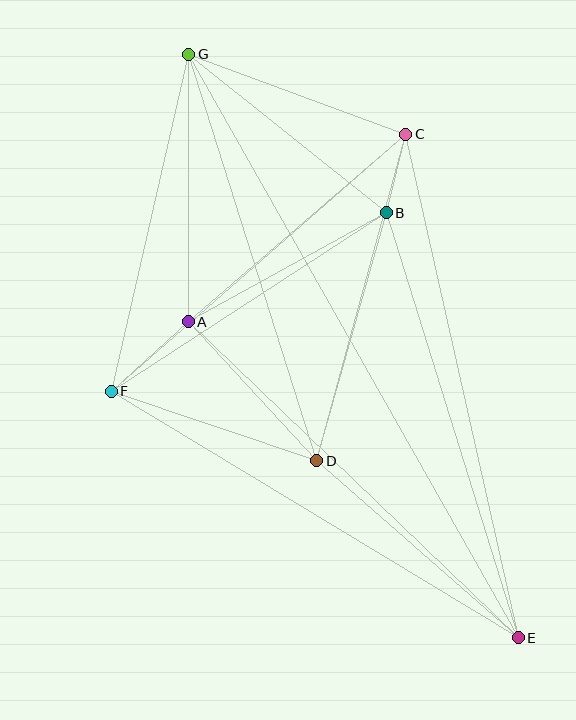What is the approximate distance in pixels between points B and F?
The distance between B and F is approximately 328 pixels.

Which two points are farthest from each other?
Points E and G are farthest from each other.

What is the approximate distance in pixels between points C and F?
The distance between C and F is approximately 390 pixels.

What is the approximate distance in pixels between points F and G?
The distance between F and G is approximately 346 pixels.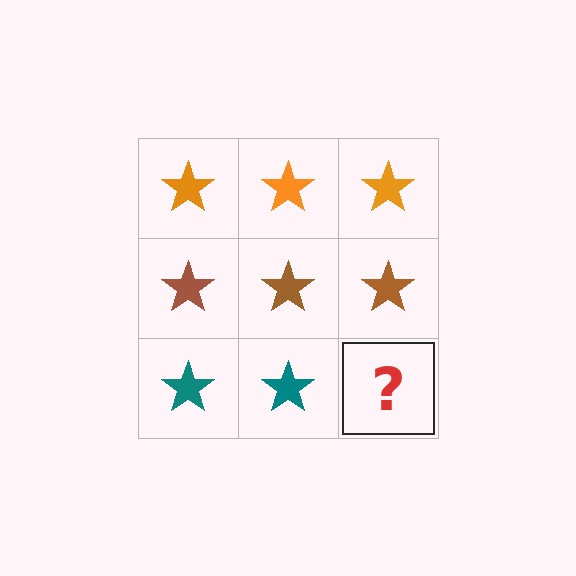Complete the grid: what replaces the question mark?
The question mark should be replaced with a teal star.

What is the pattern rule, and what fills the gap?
The rule is that each row has a consistent color. The gap should be filled with a teal star.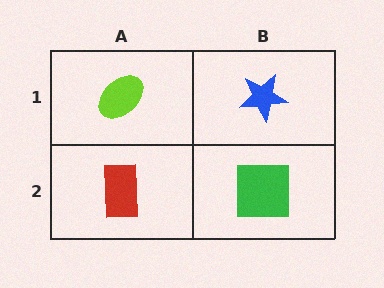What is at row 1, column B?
A blue star.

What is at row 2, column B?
A green square.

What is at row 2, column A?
A red rectangle.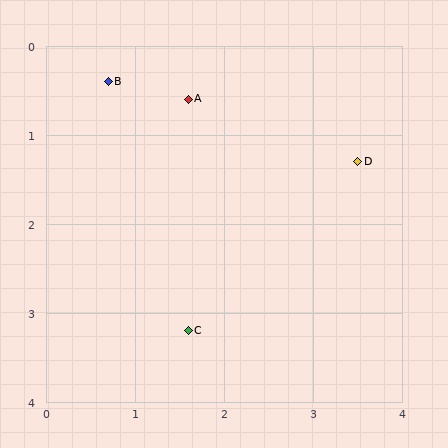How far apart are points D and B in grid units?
Points D and B are about 2.9 grid units apart.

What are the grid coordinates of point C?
Point C is at approximately (1.6, 3.2).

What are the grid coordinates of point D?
Point D is at approximately (3.5, 1.3).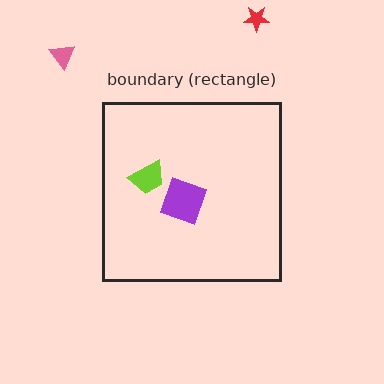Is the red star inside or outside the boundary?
Outside.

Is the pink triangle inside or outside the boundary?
Outside.